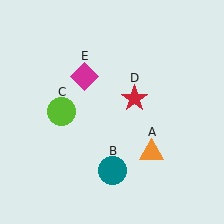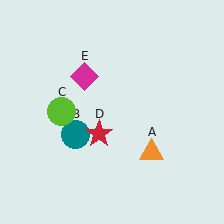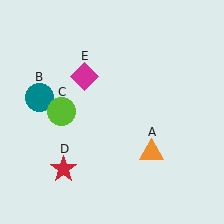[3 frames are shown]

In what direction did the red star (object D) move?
The red star (object D) moved down and to the left.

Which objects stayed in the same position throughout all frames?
Orange triangle (object A) and lime circle (object C) and magenta diamond (object E) remained stationary.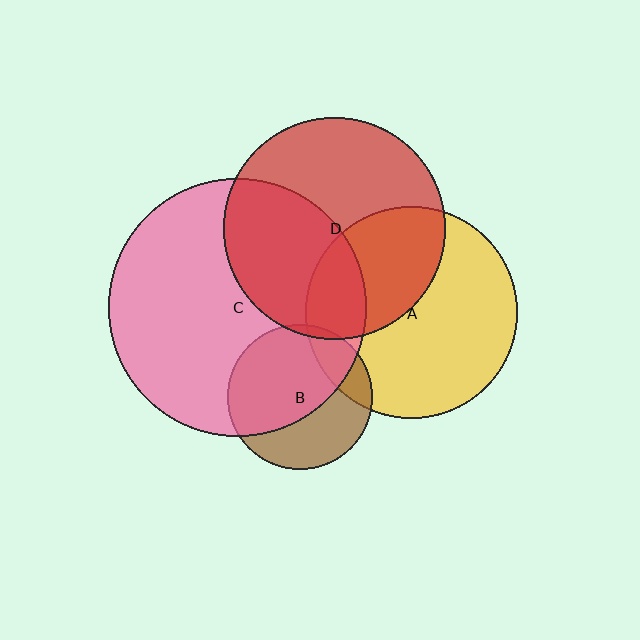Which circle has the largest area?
Circle C (pink).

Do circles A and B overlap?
Yes.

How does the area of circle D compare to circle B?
Approximately 2.4 times.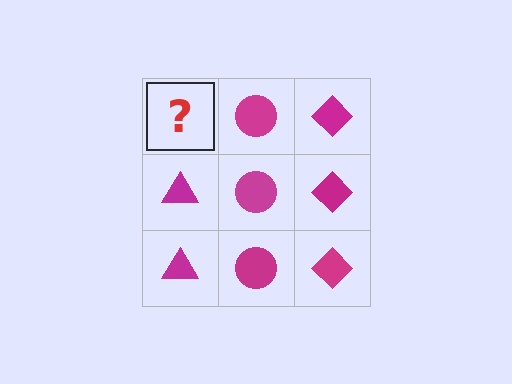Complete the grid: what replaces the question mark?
The question mark should be replaced with a magenta triangle.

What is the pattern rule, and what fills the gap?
The rule is that each column has a consistent shape. The gap should be filled with a magenta triangle.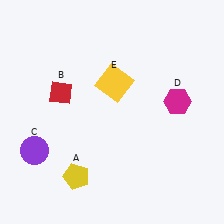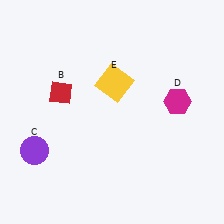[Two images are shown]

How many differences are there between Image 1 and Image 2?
There is 1 difference between the two images.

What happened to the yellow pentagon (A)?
The yellow pentagon (A) was removed in Image 2. It was in the bottom-left area of Image 1.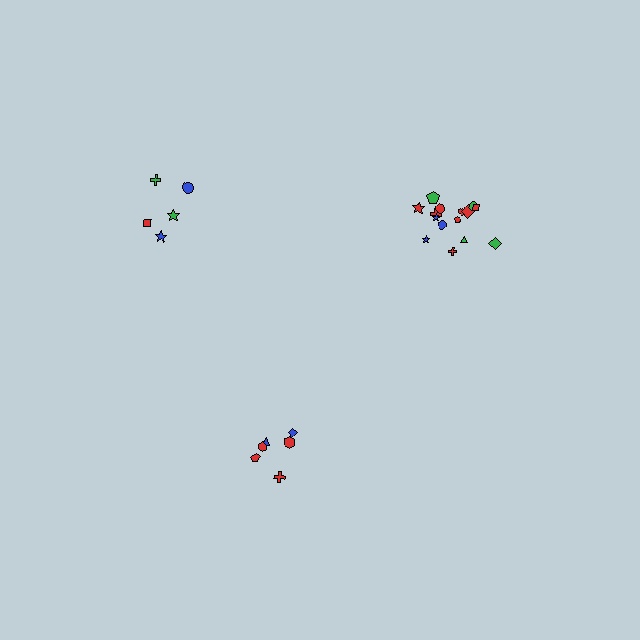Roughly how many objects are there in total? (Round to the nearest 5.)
Roughly 25 objects in total.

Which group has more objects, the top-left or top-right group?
The top-right group.